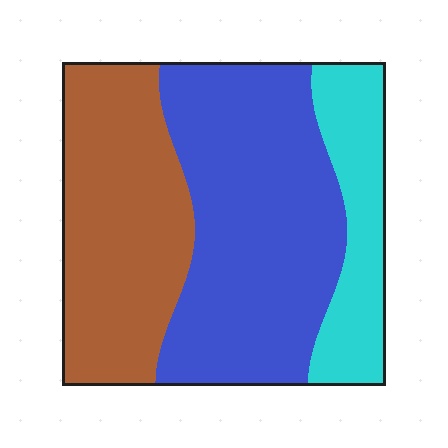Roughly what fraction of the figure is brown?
Brown covers about 35% of the figure.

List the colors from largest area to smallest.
From largest to smallest: blue, brown, cyan.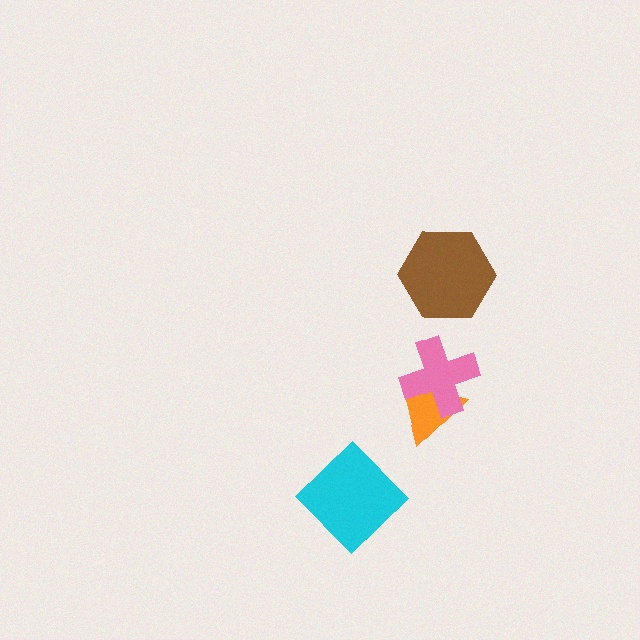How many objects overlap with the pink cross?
1 object overlaps with the pink cross.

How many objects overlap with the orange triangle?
1 object overlaps with the orange triangle.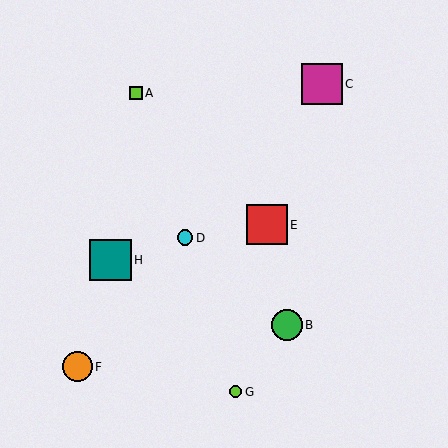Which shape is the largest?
The teal square (labeled H) is the largest.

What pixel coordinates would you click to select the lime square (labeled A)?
Click at (136, 93) to select the lime square A.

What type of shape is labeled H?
Shape H is a teal square.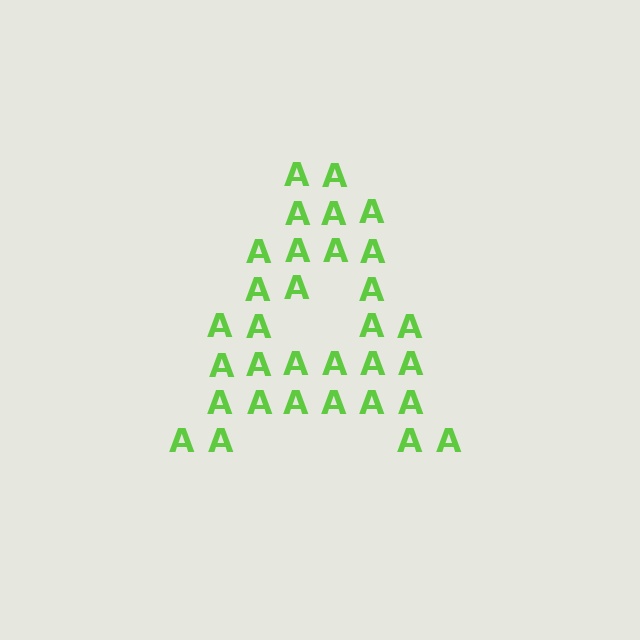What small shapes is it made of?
It is made of small letter A's.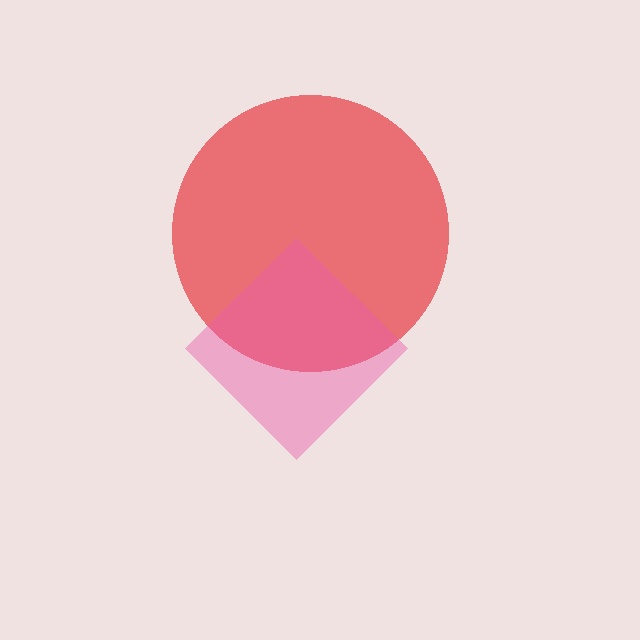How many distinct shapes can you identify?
There are 2 distinct shapes: a red circle, a pink diamond.